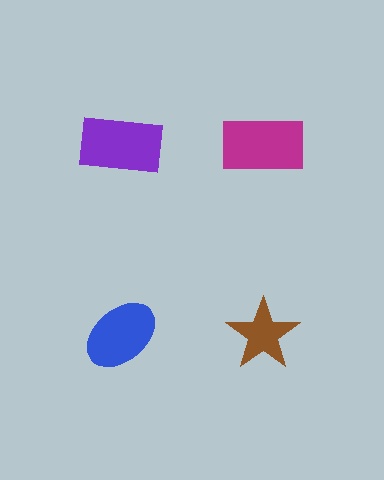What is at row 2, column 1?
A blue ellipse.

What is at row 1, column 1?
A purple rectangle.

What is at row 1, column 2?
A magenta rectangle.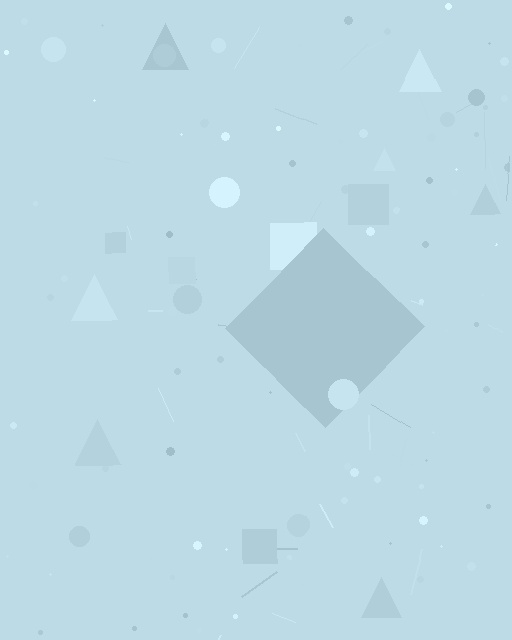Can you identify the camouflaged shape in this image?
The camouflaged shape is a diamond.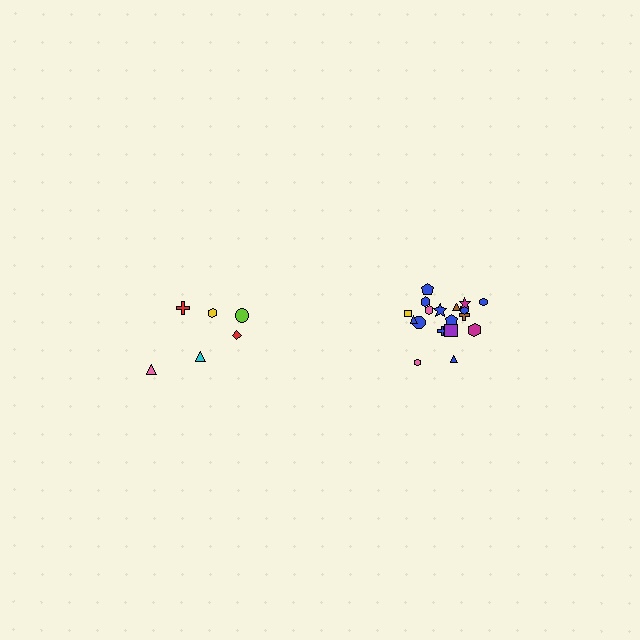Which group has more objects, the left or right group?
The right group.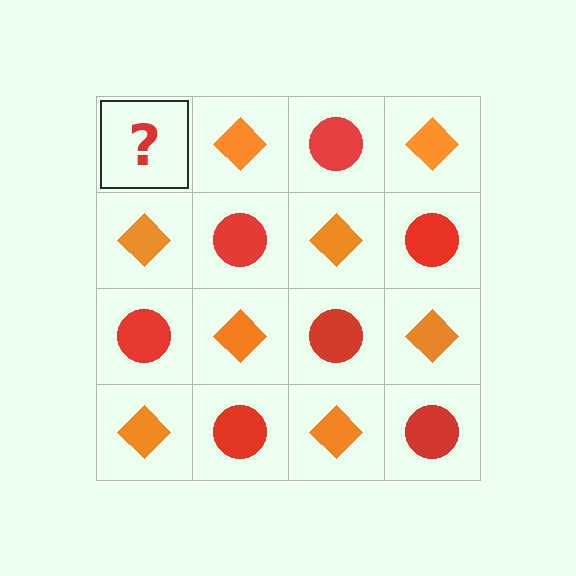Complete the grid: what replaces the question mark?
The question mark should be replaced with a red circle.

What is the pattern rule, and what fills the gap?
The rule is that it alternates red circle and orange diamond in a checkerboard pattern. The gap should be filled with a red circle.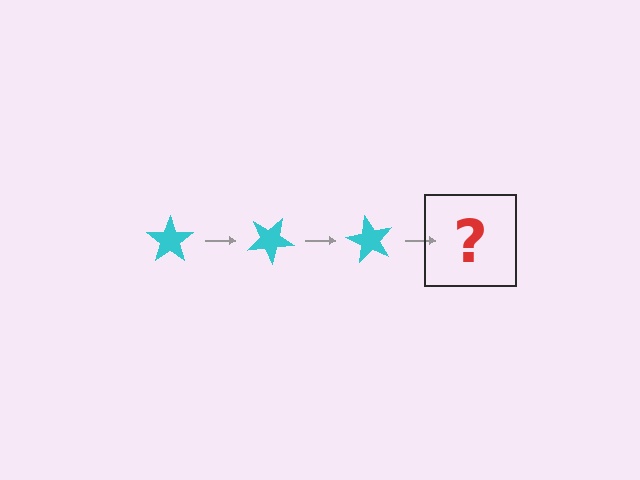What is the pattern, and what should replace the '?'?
The pattern is that the star rotates 30 degrees each step. The '?' should be a cyan star rotated 90 degrees.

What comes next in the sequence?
The next element should be a cyan star rotated 90 degrees.